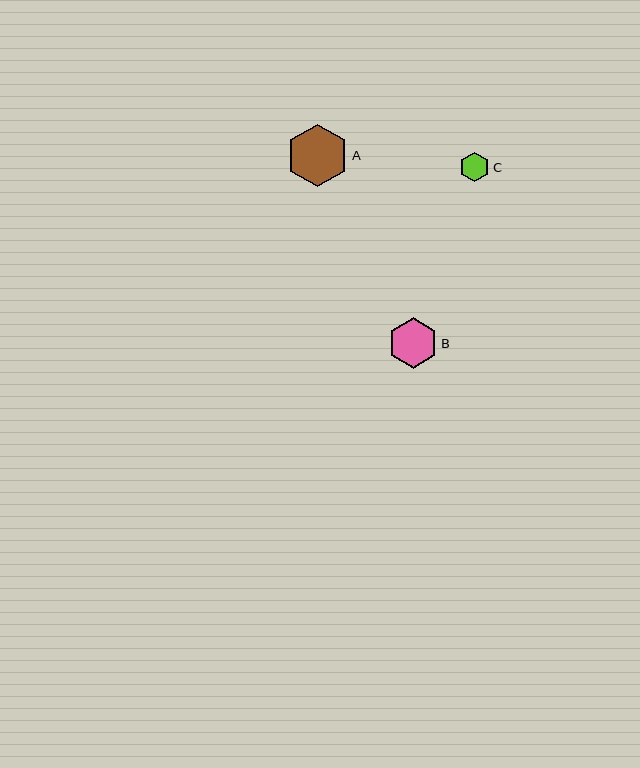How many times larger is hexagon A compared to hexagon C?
Hexagon A is approximately 2.1 times the size of hexagon C.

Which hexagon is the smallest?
Hexagon C is the smallest with a size of approximately 30 pixels.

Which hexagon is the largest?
Hexagon A is the largest with a size of approximately 63 pixels.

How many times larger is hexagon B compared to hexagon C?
Hexagon B is approximately 1.7 times the size of hexagon C.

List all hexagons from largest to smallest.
From largest to smallest: A, B, C.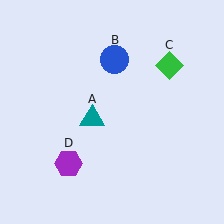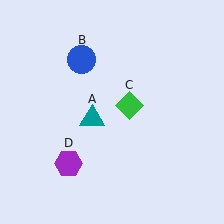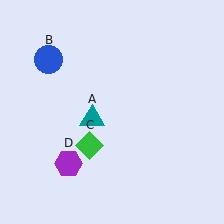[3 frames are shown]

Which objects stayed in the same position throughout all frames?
Teal triangle (object A) and purple hexagon (object D) remained stationary.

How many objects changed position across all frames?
2 objects changed position: blue circle (object B), green diamond (object C).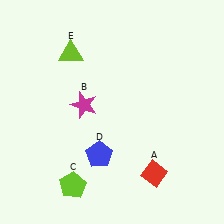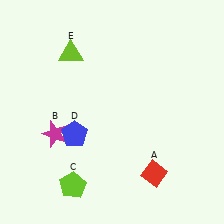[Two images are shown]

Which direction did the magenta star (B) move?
The magenta star (B) moved down.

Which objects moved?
The objects that moved are: the magenta star (B), the blue pentagon (D).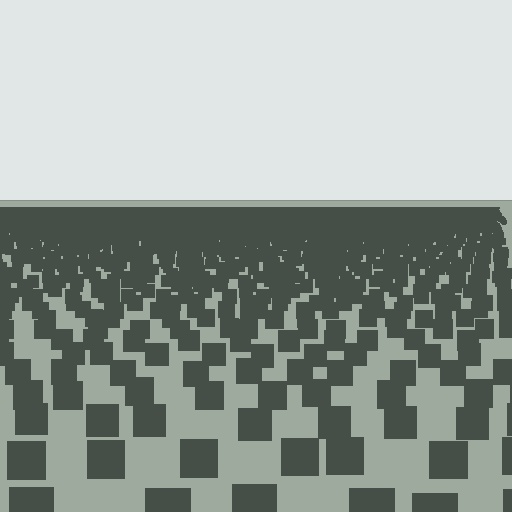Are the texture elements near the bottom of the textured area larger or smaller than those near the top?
Larger. Near the bottom, elements are closer to the viewer and appear at a bigger on-screen size.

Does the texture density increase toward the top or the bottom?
Density increases toward the top.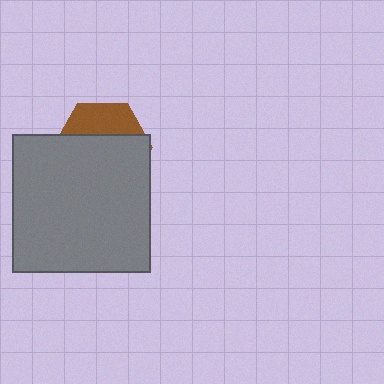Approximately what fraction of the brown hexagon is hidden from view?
Roughly 69% of the brown hexagon is hidden behind the gray square.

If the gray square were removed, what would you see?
You would see the complete brown hexagon.